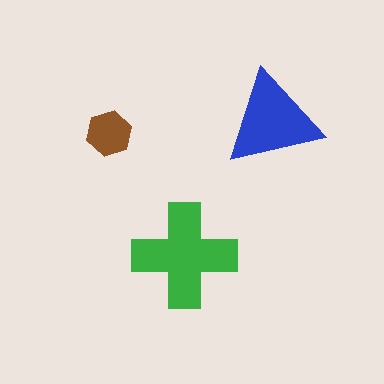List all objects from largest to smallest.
The green cross, the blue triangle, the brown hexagon.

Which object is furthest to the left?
The brown hexagon is leftmost.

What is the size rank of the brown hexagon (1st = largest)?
3rd.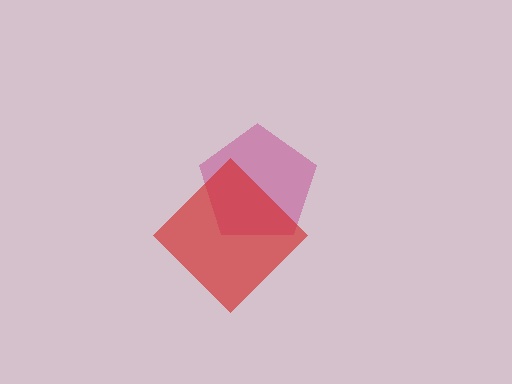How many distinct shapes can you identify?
There are 2 distinct shapes: a magenta pentagon, a red diamond.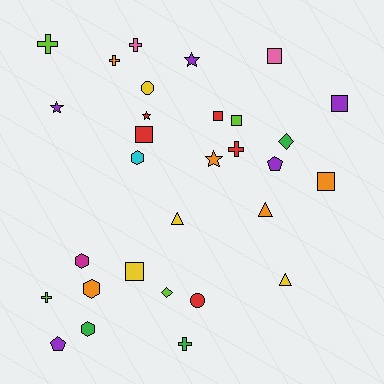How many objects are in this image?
There are 30 objects.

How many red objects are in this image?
There are 5 red objects.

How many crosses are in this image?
There are 6 crosses.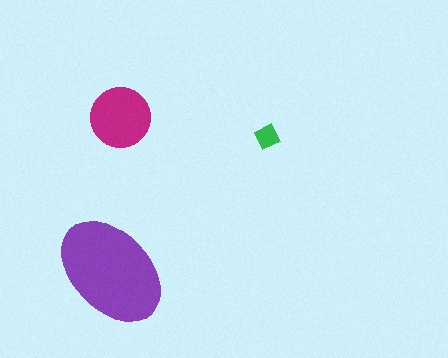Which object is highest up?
The magenta circle is topmost.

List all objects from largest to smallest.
The purple ellipse, the magenta circle, the green diamond.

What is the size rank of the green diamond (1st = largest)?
3rd.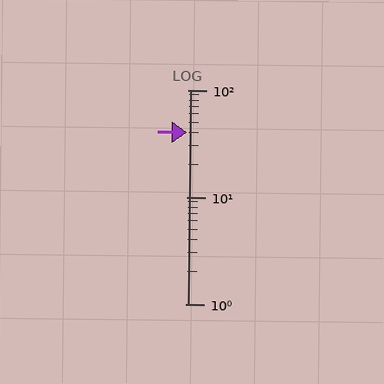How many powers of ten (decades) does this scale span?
The scale spans 2 decades, from 1 to 100.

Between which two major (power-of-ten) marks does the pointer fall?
The pointer is between 10 and 100.